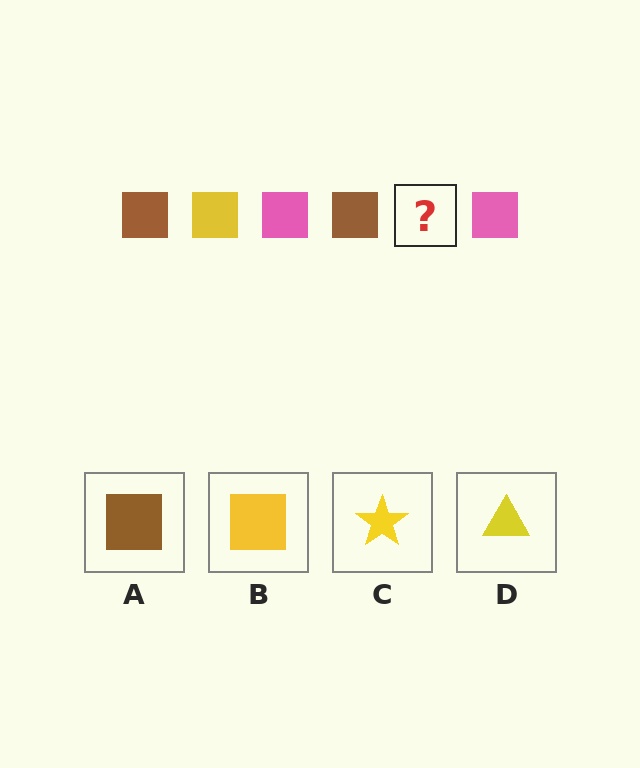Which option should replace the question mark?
Option B.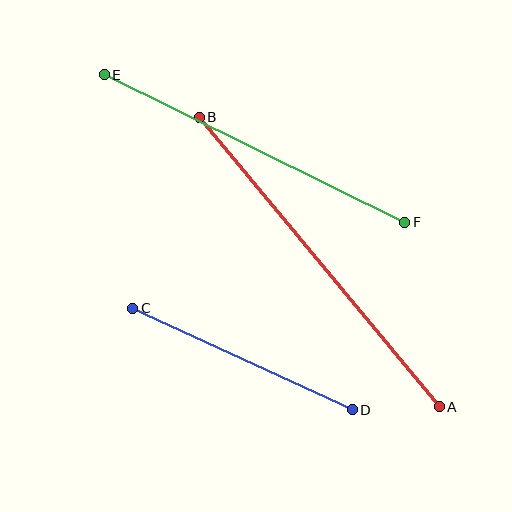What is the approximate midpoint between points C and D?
The midpoint is at approximately (242, 359) pixels.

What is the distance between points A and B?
The distance is approximately 376 pixels.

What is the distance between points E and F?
The distance is approximately 335 pixels.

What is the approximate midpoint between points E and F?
The midpoint is at approximately (254, 149) pixels.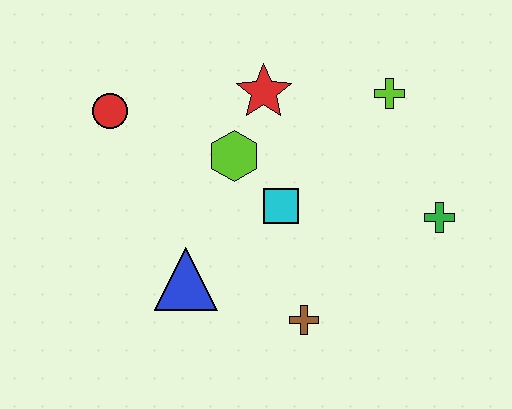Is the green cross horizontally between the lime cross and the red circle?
No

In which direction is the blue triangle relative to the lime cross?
The blue triangle is to the left of the lime cross.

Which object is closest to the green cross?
The lime cross is closest to the green cross.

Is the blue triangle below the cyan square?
Yes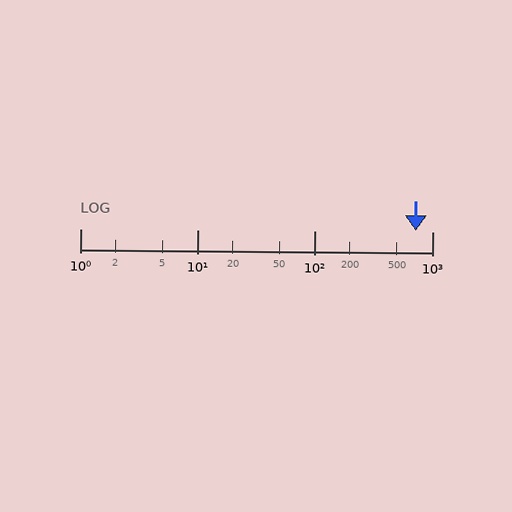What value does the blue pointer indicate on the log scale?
The pointer indicates approximately 730.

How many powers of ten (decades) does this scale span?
The scale spans 3 decades, from 1 to 1000.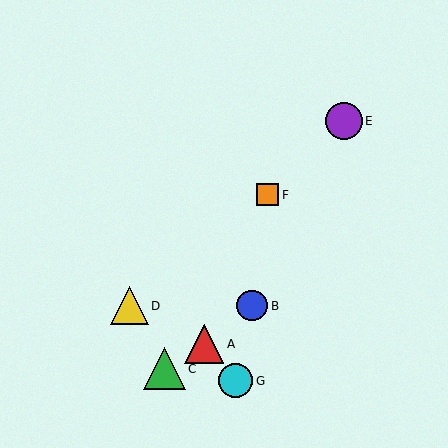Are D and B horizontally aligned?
Yes, both are at y≈306.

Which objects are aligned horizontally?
Objects B, D are aligned horizontally.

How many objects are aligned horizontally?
2 objects (B, D) are aligned horizontally.